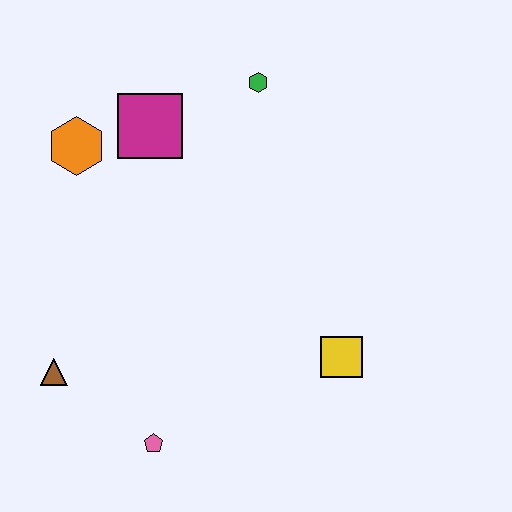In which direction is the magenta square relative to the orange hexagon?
The magenta square is to the right of the orange hexagon.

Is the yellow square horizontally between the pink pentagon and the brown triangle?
No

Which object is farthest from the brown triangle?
The green hexagon is farthest from the brown triangle.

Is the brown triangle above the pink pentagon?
Yes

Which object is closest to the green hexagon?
The magenta square is closest to the green hexagon.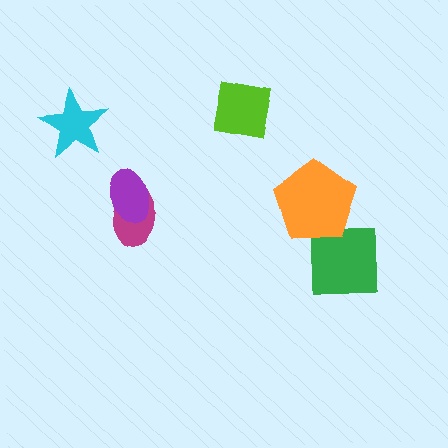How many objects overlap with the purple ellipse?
1 object overlaps with the purple ellipse.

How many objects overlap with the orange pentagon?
1 object overlaps with the orange pentagon.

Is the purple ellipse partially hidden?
No, no other shape covers it.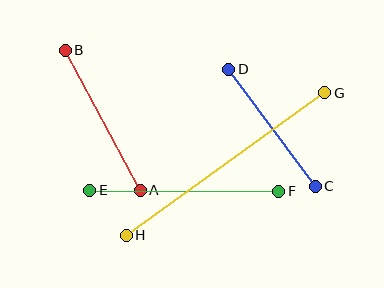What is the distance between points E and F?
The distance is approximately 189 pixels.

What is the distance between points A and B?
The distance is approximately 159 pixels.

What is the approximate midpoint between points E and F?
The midpoint is at approximately (184, 191) pixels.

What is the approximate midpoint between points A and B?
The midpoint is at approximately (103, 120) pixels.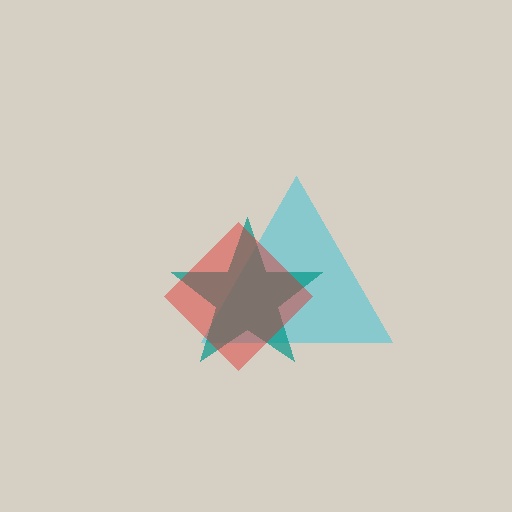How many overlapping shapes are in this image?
There are 3 overlapping shapes in the image.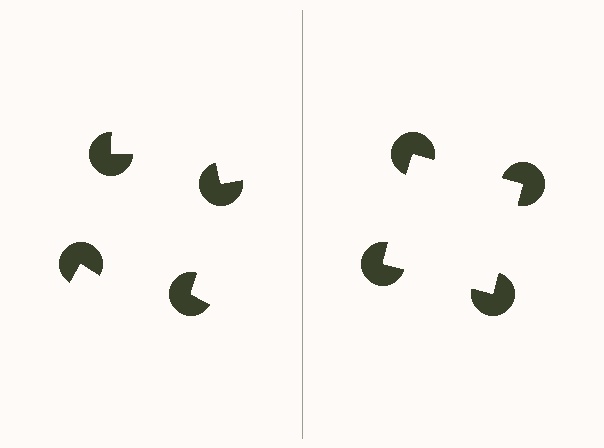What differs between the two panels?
The pac-man discs are positioned identically on both sides; only the wedge orientations differ. On the right they align to a square; on the left they are misaligned.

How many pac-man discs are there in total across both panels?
8 — 4 on each side.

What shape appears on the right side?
An illusory square.